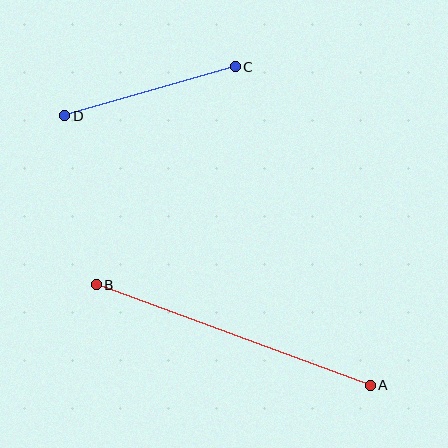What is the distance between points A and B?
The distance is approximately 292 pixels.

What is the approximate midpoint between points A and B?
The midpoint is at approximately (233, 335) pixels.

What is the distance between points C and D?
The distance is approximately 177 pixels.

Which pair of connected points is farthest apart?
Points A and B are farthest apart.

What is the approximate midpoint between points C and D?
The midpoint is at approximately (150, 91) pixels.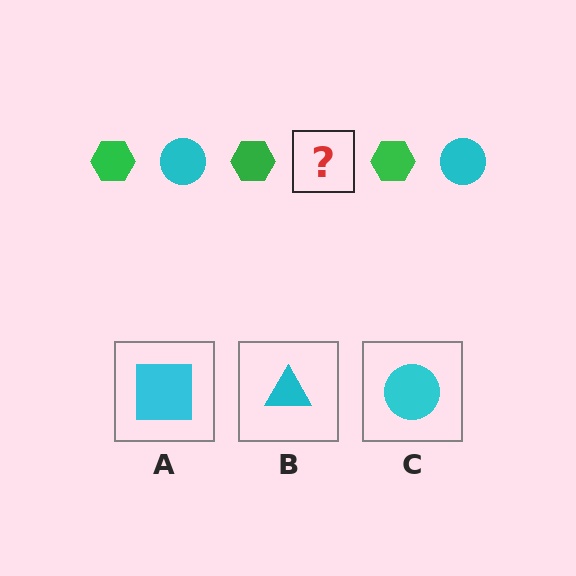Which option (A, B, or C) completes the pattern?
C.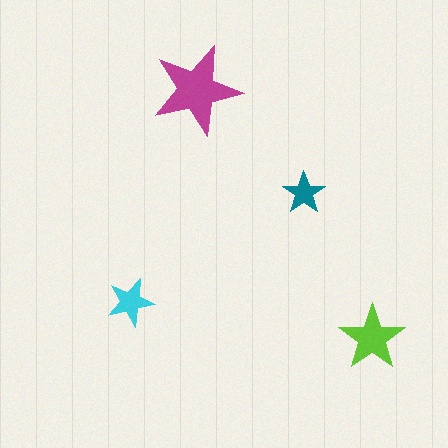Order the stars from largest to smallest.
the magenta one, the lime one, the cyan one, the teal one.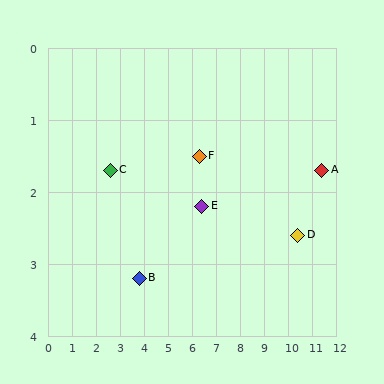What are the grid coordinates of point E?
Point E is at approximately (6.4, 2.2).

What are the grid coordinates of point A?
Point A is at approximately (11.4, 1.7).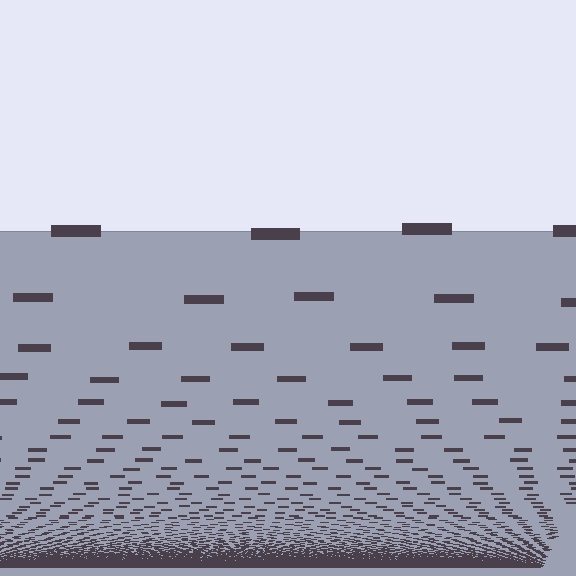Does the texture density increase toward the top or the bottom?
Density increases toward the bottom.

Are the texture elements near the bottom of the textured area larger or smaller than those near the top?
Smaller. The gradient is inverted — elements near the bottom are smaller and denser.